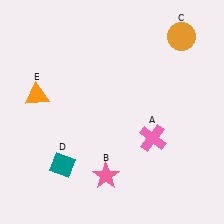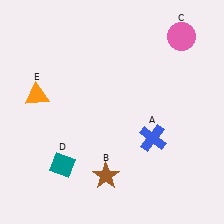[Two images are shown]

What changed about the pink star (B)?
In Image 1, B is pink. In Image 2, it changed to brown.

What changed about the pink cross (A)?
In Image 1, A is pink. In Image 2, it changed to blue.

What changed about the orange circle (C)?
In Image 1, C is orange. In Image 2, it changed to pink.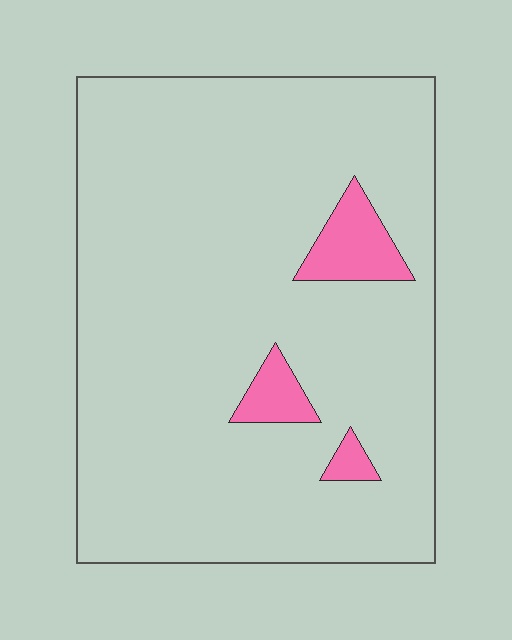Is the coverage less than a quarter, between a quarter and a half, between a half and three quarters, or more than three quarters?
Less than a quarter.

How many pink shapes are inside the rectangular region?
3.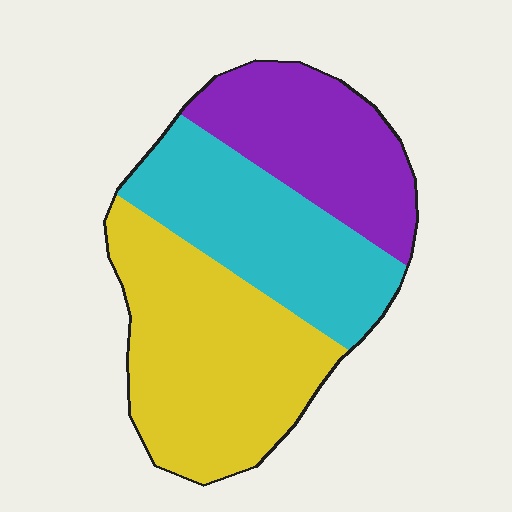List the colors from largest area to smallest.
From largest to smallest: yellow, cyan, purple.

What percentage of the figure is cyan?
Cyan takes up about one third (1/3) of the figure.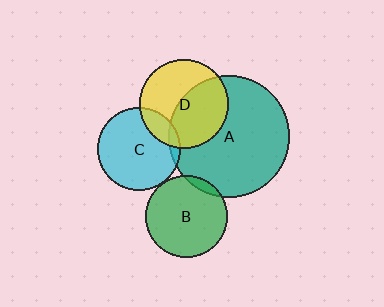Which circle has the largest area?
Circle A (teal).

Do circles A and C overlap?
Yes.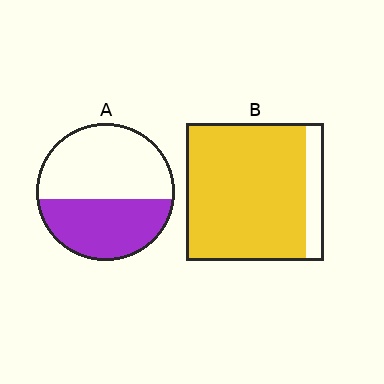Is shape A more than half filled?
No.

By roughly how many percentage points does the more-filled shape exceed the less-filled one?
By roughly 45 percentage points (B over A).